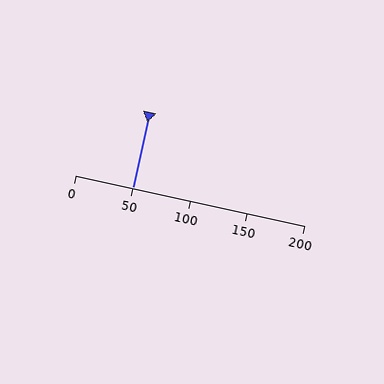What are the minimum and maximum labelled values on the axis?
The axis runs from 0 to 200.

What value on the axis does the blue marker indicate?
The marker indicates approximately 50.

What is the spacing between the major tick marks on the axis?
The major ticks are spaced 50 apart.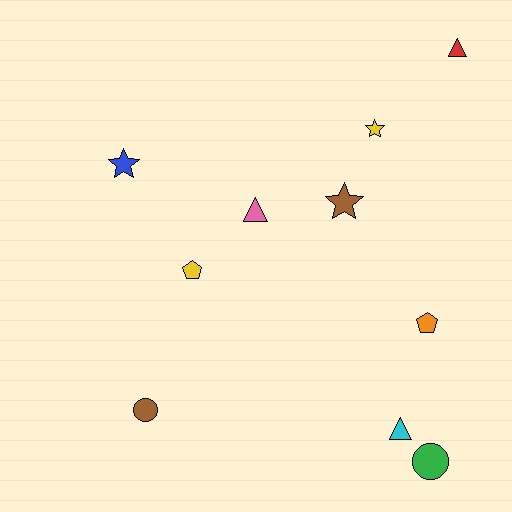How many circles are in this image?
There are 2 circles.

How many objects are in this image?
There are 10 objects.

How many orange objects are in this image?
There is 1 orange object.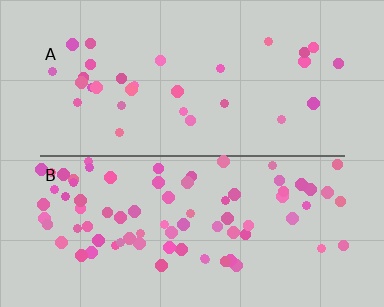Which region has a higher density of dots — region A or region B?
B (the bottom).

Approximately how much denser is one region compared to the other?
Approximately 2.5× — region B over region A.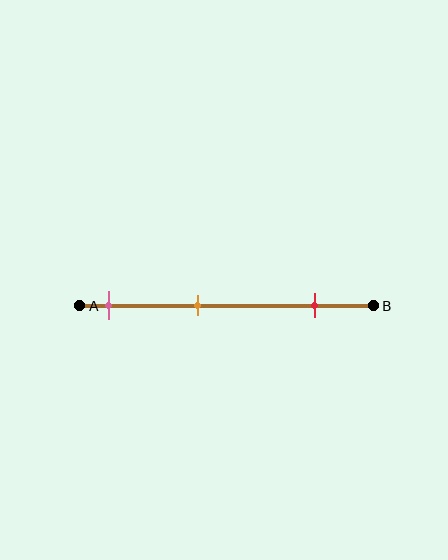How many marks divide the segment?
There are 3 marks dividing the segment.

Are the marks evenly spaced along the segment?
Yes, the marks are approximately evenly spaced.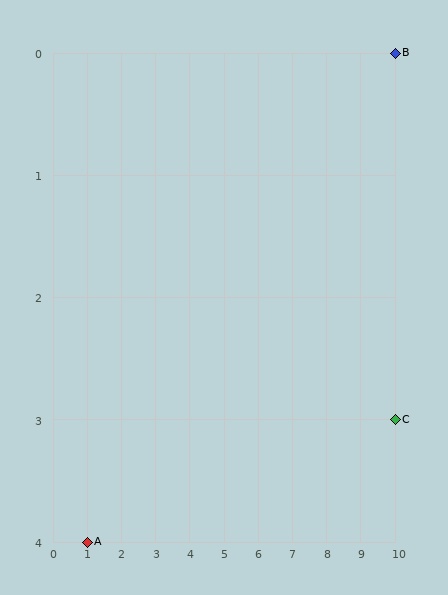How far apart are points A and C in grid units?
Points A and C are 9 columns and 1 row apart (about 9.1 grid units diagonally).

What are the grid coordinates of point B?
Point B is at grid coordinates (10, 0).